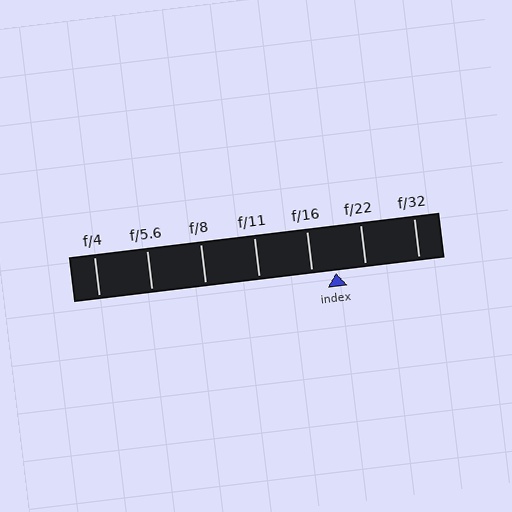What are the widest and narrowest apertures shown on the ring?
The widest aperture shown is f/4 and the narrowest is f/32.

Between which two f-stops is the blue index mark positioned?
The index mark is between f/16 and f/22.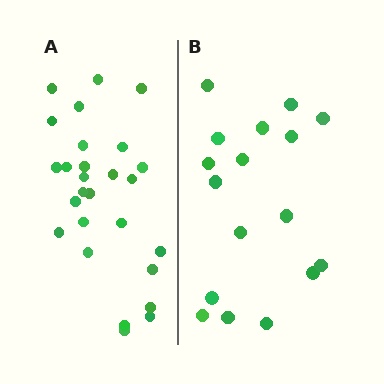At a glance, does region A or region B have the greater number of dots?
Region A (the left region) has more dots.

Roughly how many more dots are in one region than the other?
Region A has roughly 10 or so more dots than region B.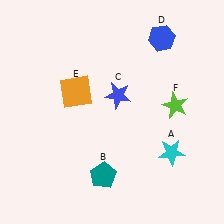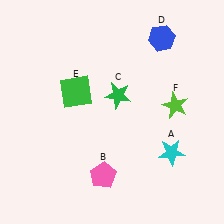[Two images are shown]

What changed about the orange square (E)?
In Image 1, E is orange. In Image 2, it changed to green.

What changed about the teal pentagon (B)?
In Image 1, B is teal. In Image 2, it changed to pink.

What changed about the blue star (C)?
In Image 1, C is blue. In Image 2, it changed to green.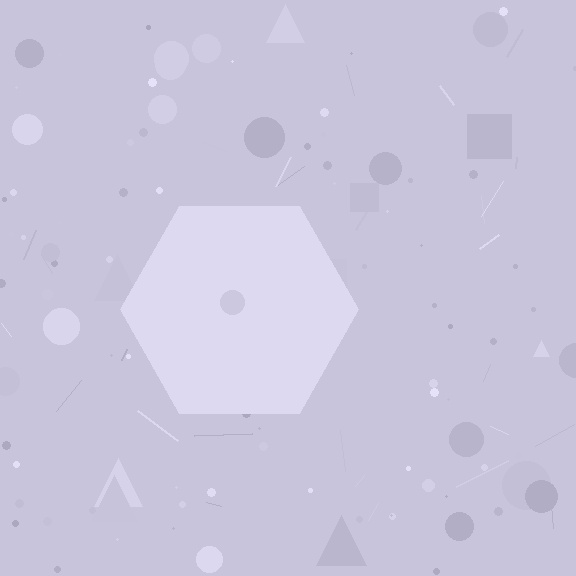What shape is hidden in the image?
A hexagon is hidden in the image.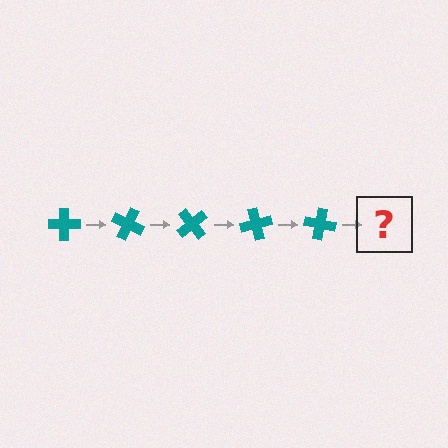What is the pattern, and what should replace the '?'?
The pattern is that the cross rotates 25 degrees each step. The '?' should be a teal cross rotated 125 degrees.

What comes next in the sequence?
The next element should be a teal cross rotated 125 degrees.